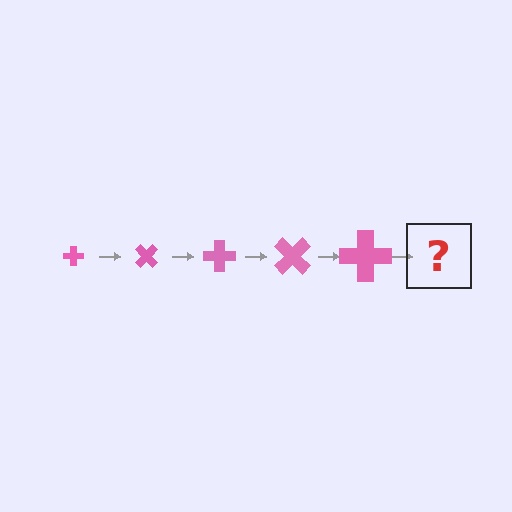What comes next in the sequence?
The next element should be a cross, larger than the previous one and rotated 225 degrees from the start.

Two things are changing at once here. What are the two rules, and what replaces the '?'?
The two rules are that the cross grows larger each step and it rotates 45 degrees each step. The '?' should be a cross, larger than the previous one and rotated 225 degrees from the start.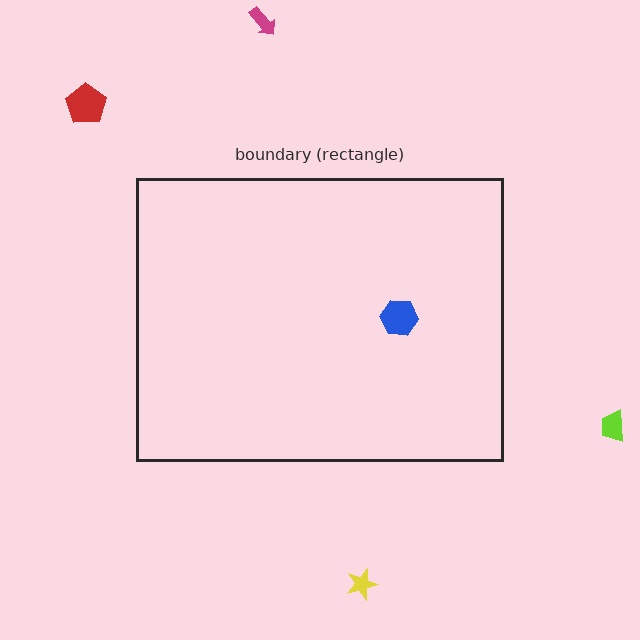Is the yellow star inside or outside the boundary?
Outside.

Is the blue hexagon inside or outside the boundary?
Inside.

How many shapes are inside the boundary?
1 inside, 4 outside.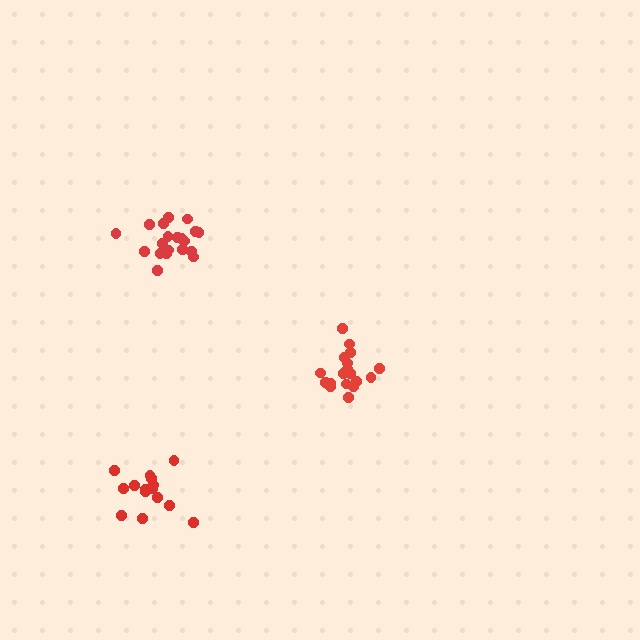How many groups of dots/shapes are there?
There are 3 groups.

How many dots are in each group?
Group 1: 18 dots, Group 2: 20 dots, Group 3: 15 dots (53 total).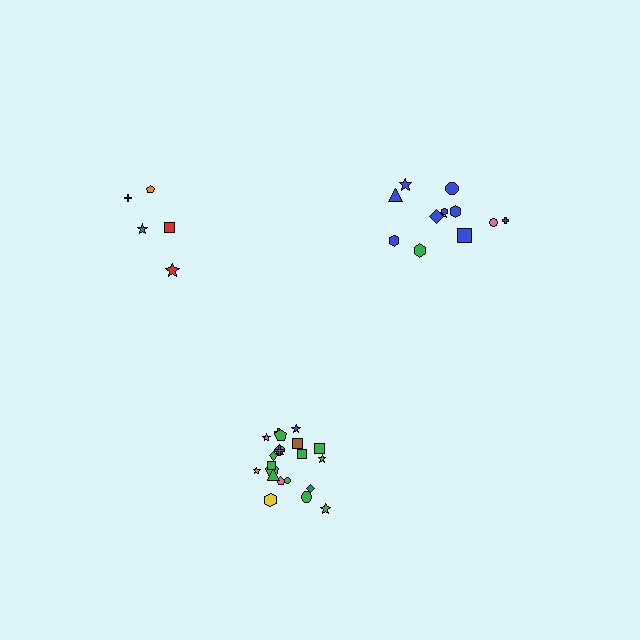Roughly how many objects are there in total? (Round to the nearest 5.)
Roughly 40 objects in total.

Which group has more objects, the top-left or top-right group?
The top-right group.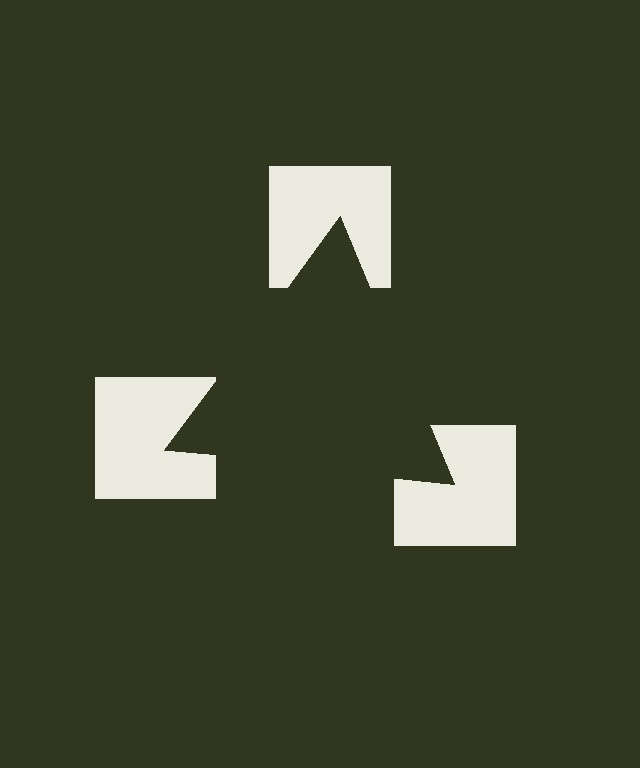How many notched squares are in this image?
There are 3 — one at each vertex of the illusory triangle.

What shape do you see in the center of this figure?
An illusory triangle — its edges are inferred from the aligned wedge cuts in the notched squares, not physically drawn.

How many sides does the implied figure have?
3 sides.